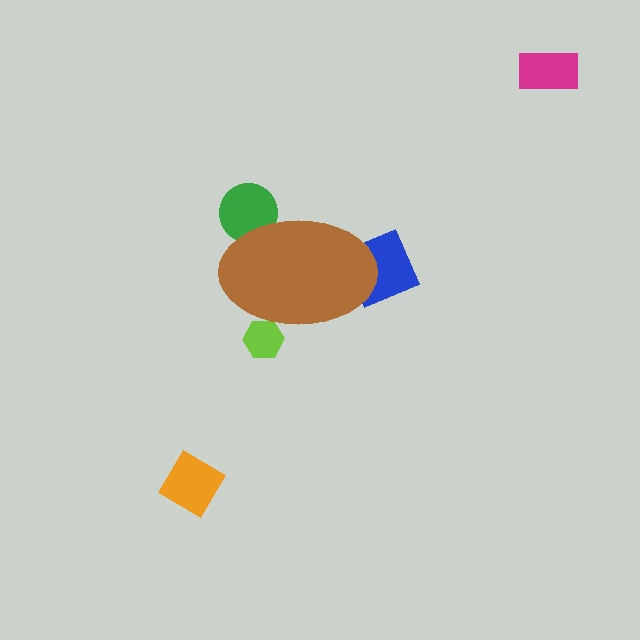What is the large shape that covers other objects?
A brown ellipse.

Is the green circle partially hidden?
Yes, the green circle is partially hidden behind the brown ellipse.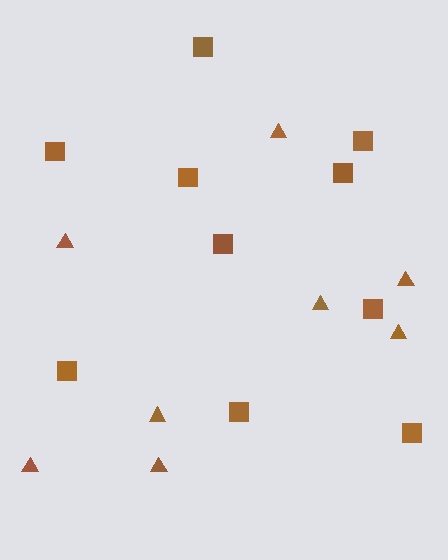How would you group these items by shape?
There are 2 groups: one group of triangles (8) and one group of squares (10).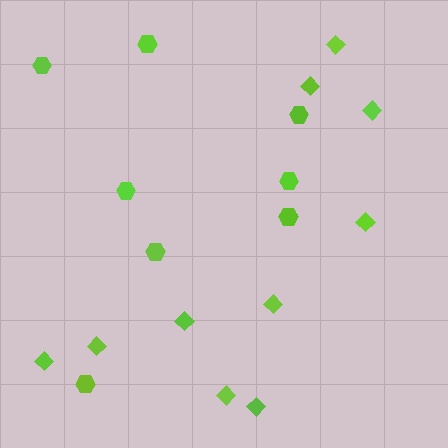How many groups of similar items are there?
There are 2 groups: one group of diamonds (10) and one group of hexagons (8).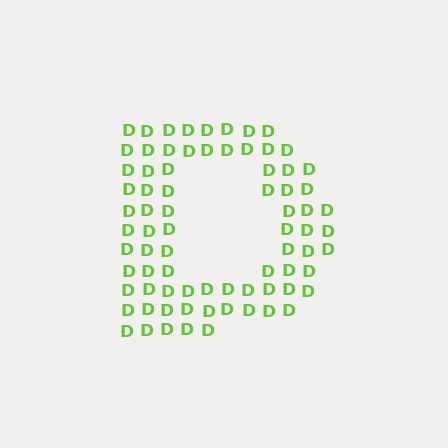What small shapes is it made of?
It is made of small letter D's.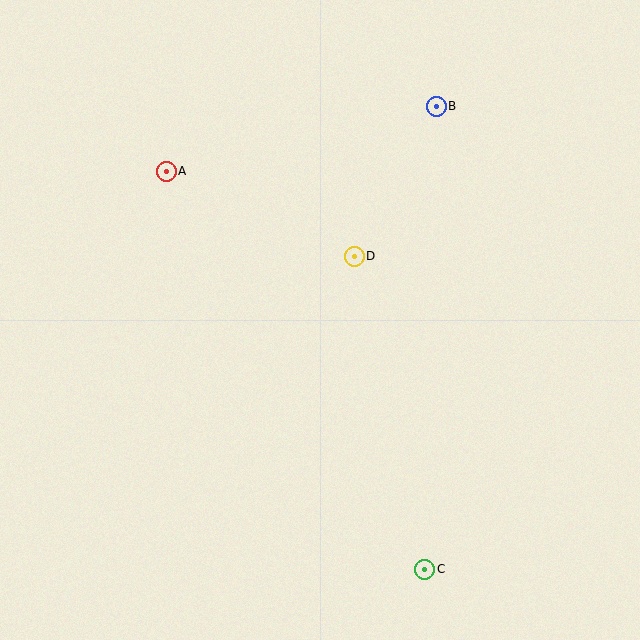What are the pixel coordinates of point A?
Point A is at (166, 171).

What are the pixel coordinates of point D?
Point D is at (354, 256).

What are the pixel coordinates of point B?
Point B is at (436, 106).